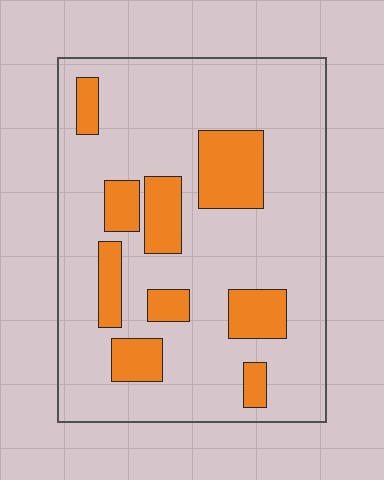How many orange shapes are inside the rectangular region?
9.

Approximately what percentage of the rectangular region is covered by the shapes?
Approximately 20%.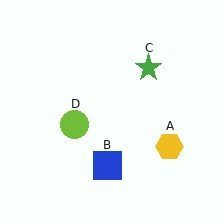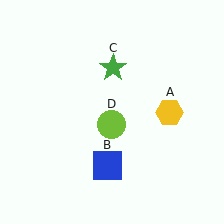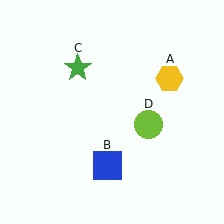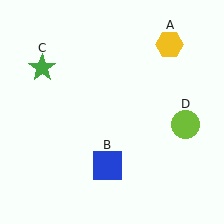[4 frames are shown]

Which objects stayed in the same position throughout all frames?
Blue square (object B) remained stationary.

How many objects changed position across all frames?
3 objects changed position: yellow hexagon (object A), green star (object C), lime circle (object D).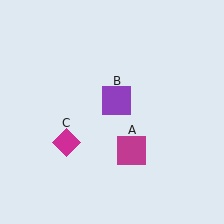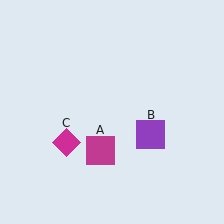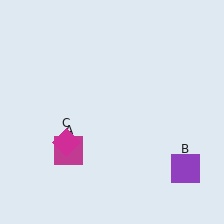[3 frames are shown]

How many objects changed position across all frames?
2 objects changed position: magenta square (object A), purple square (object B).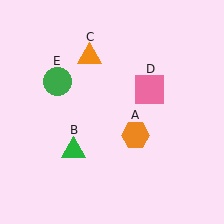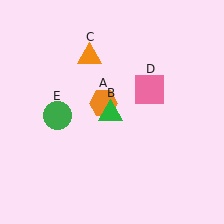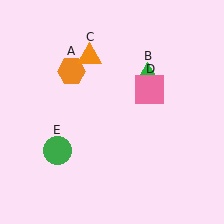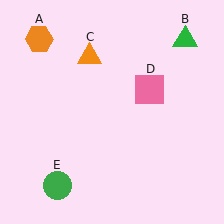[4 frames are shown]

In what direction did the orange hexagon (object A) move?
The orange hexagon (object A) moved up and to the left.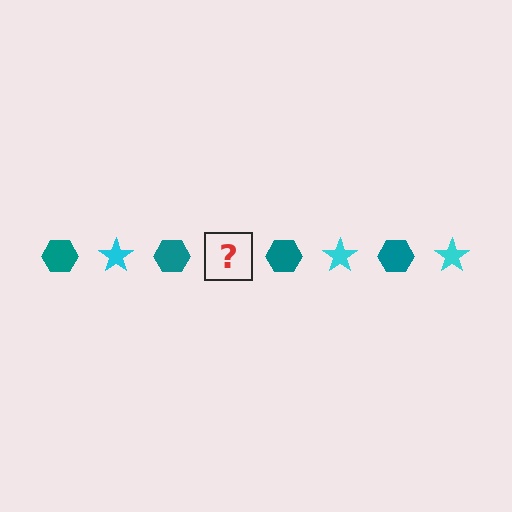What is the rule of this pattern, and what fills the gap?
The rule is that the pattern alternates between teal hexagon and cyan star. The gap should be filled with a cyan star.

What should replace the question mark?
The question mark should be replaced with a cyan star.